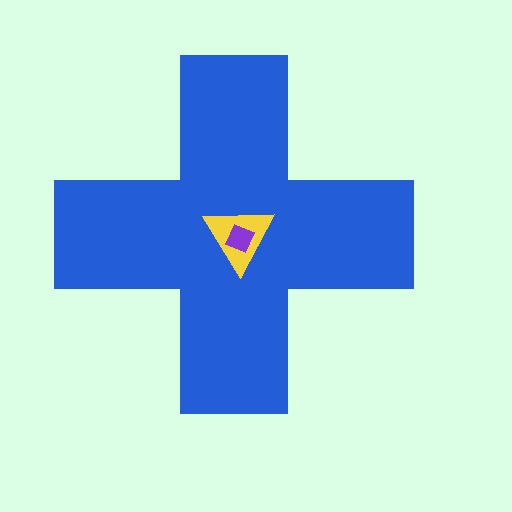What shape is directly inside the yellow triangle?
The purple diamond.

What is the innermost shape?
The purple diamond.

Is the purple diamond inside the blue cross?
Yes.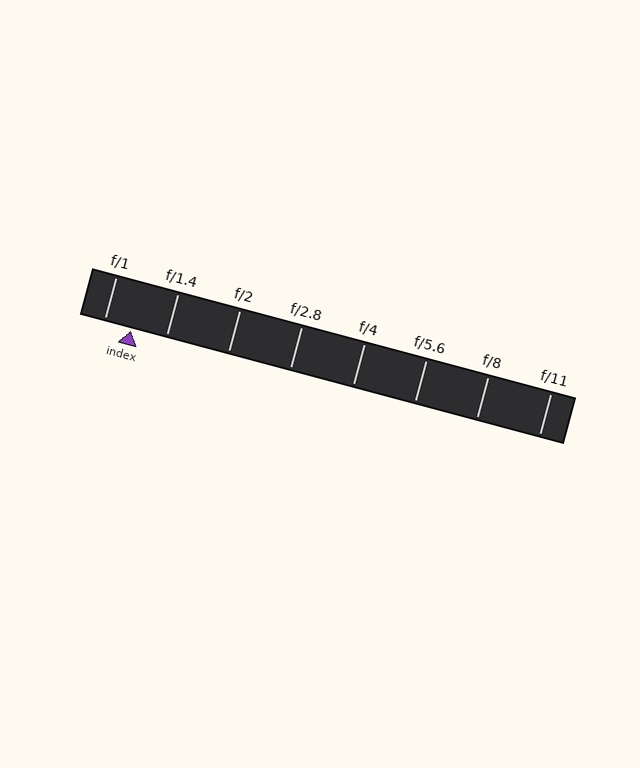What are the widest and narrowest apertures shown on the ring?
The widest aperture shown is f/1 and the narrowest is f/11.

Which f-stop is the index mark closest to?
The index mark is closest to f/1.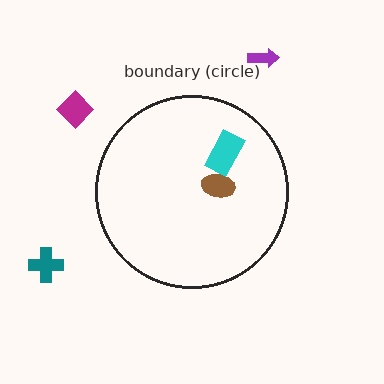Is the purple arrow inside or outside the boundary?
Outside.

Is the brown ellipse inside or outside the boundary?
Inside.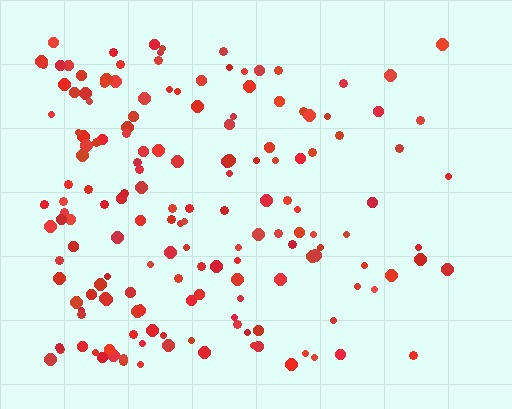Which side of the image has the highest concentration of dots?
The left.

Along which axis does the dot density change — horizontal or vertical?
Horizontal.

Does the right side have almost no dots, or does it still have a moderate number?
Still a moderate number, just noticeably fewer than the left.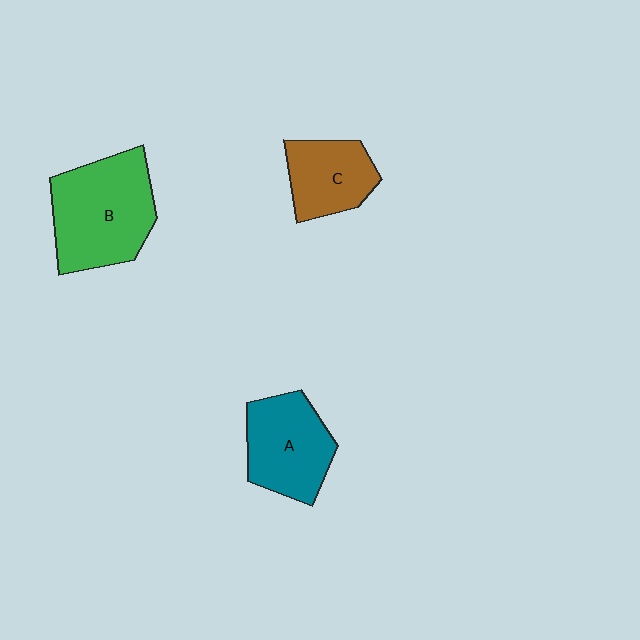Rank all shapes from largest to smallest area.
From largest to smallest: B (green), A (teal), C (brown).